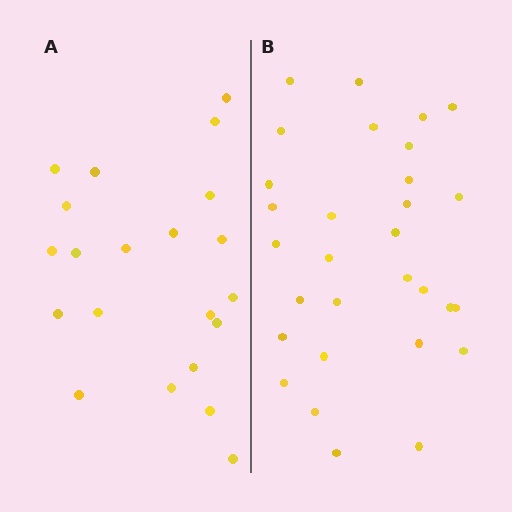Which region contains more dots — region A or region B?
Region B (the right region) has more dots.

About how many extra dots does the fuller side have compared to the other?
Region B has roughly 8 or so more dots than region A.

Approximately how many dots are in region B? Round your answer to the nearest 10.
About 30 dots.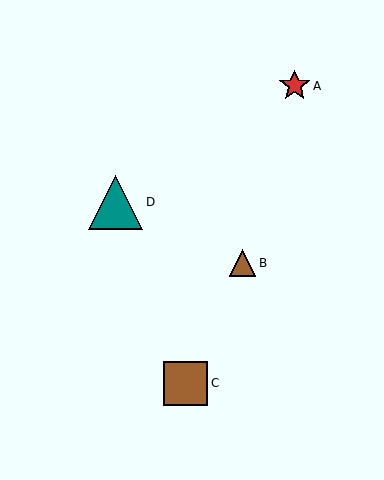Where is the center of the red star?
The center of the red star is at (295, 86).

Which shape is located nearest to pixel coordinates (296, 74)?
The red star (labeled A) at (295, 86) is nearest to that location.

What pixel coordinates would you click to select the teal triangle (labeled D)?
Click at (116, 202) to select the teal triangle D.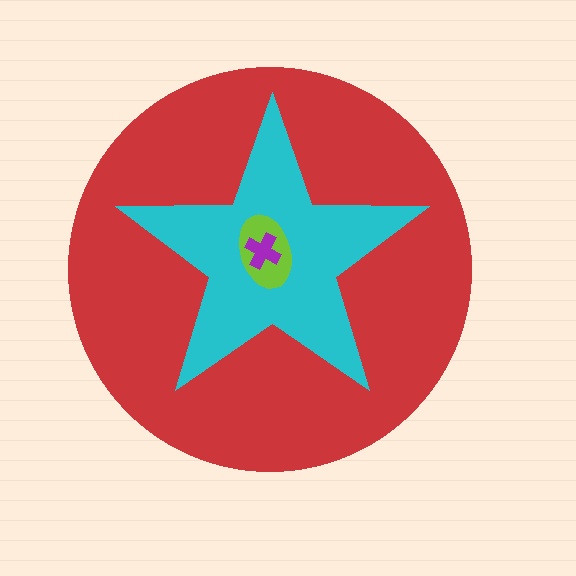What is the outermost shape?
The red circle.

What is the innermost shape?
The purple cross.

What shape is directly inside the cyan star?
The lime ellipse.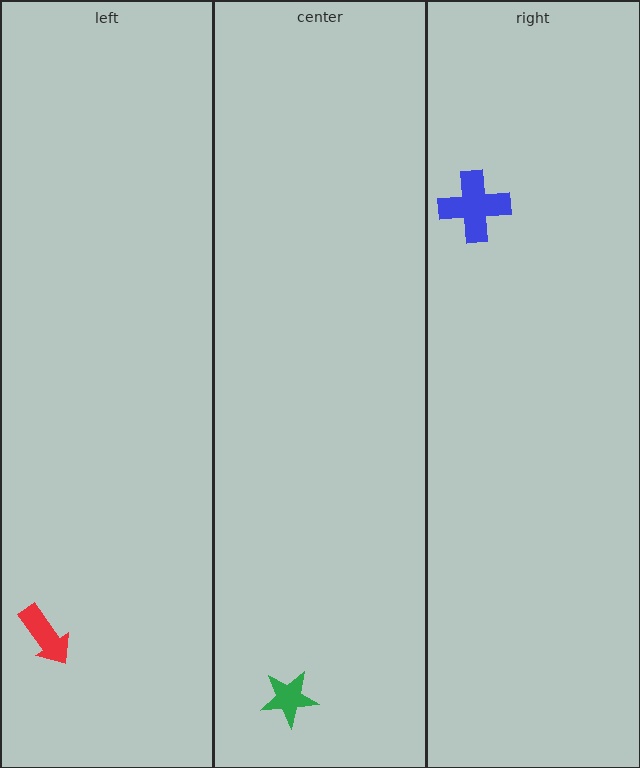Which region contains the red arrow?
The left region.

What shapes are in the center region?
The green star.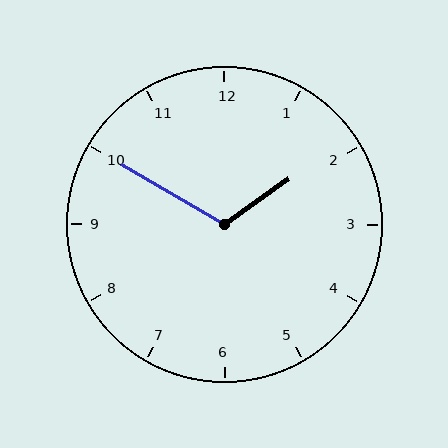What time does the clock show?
1:50.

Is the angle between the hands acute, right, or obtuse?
It is obtuse.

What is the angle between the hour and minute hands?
Approximately 115 degrees.